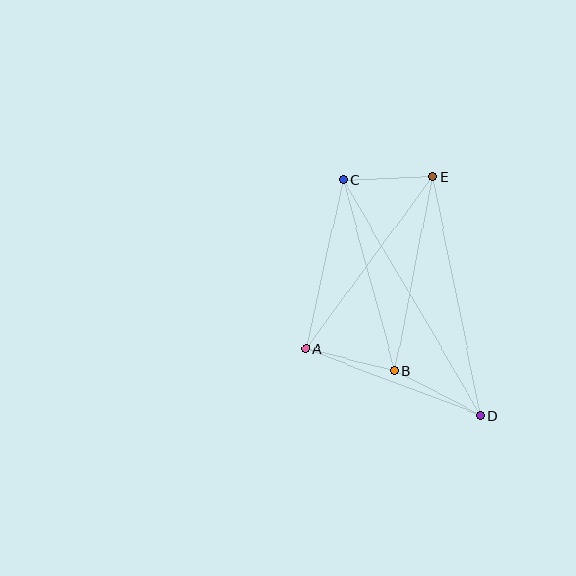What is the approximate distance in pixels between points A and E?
The distance between A and E is approximately 213 pixels.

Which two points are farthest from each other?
Points C and D are farthest from each other.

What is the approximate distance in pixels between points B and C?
The distance between B and C is approximately 198 pixels.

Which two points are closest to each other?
Points C and E are closest to each other.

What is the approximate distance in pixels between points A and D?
The distance between A and D is approximately 186 pixels.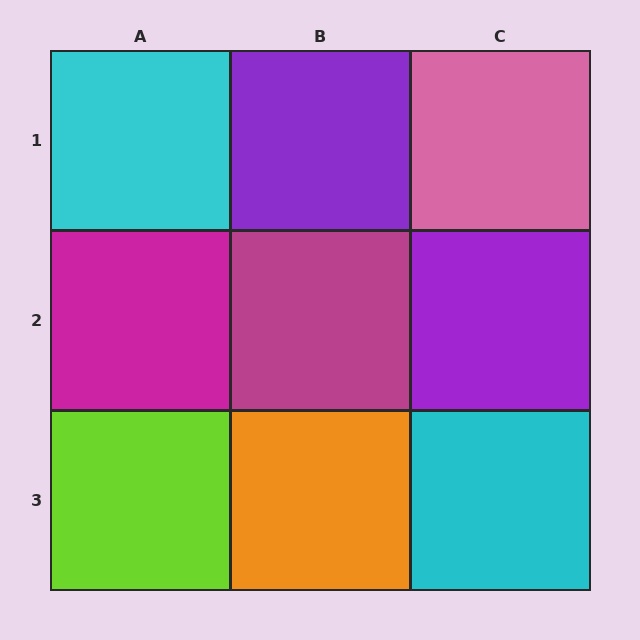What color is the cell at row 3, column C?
Cyan.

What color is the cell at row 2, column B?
Magenta.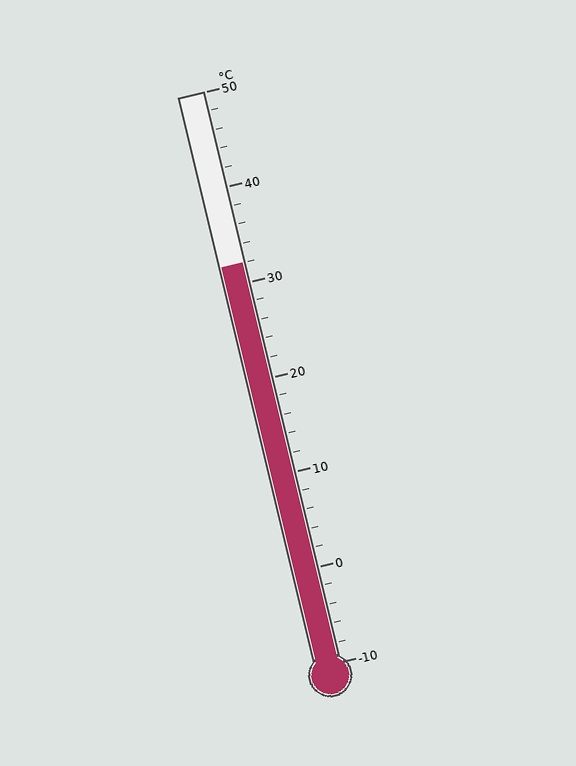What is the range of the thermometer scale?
The thermometer scale ranges from -10°C to 50°C.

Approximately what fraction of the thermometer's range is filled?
The thermometer is filled to approximately 70% of its range.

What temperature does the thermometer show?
The thermometer shows approximately 32°C.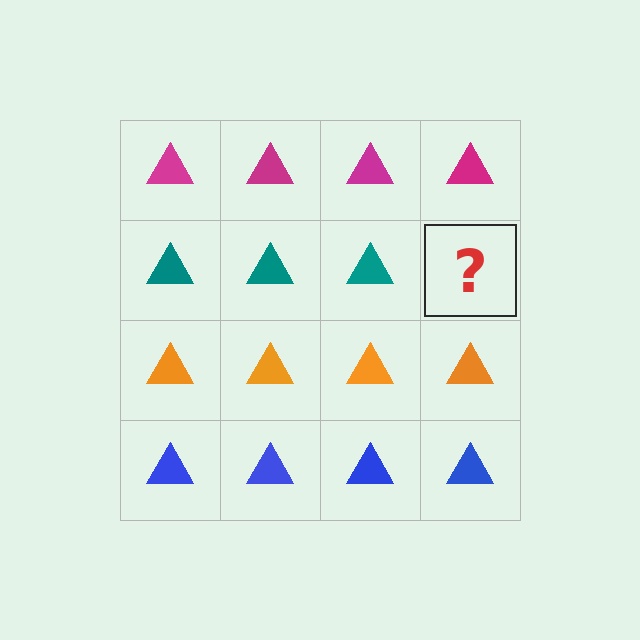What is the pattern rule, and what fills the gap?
The rule is that each row has a consistent color. The gap should be filled with a teal triangle.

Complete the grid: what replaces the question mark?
The question mark should be replaced with a teal triangle.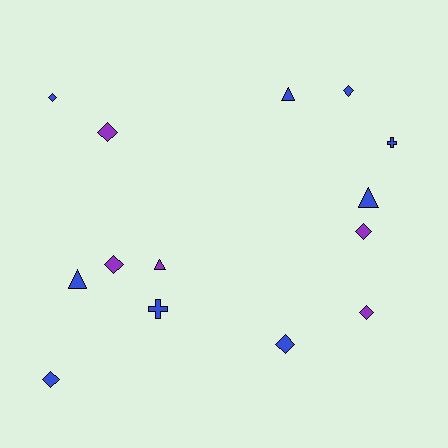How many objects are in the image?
There are 14 objects.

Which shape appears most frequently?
Diamond, with 8 objects.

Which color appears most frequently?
Blue, with 9 objects.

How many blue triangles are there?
There are 3 blue triangles.